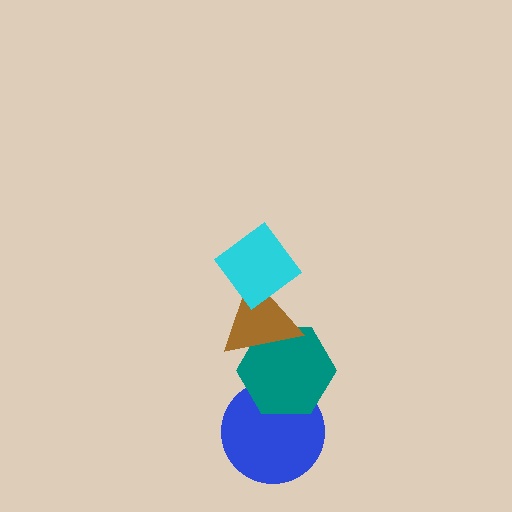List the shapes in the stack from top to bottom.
From top to bottom: the cyan diamond, the brown triangle, the teal hexagon, the blue circle.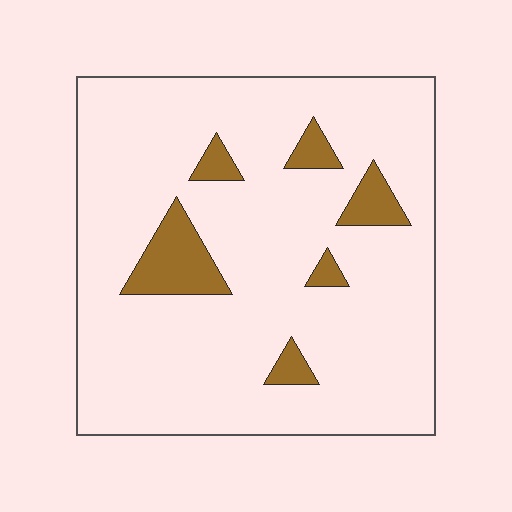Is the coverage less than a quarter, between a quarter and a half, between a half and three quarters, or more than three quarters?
Less than a quarter.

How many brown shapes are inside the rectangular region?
6.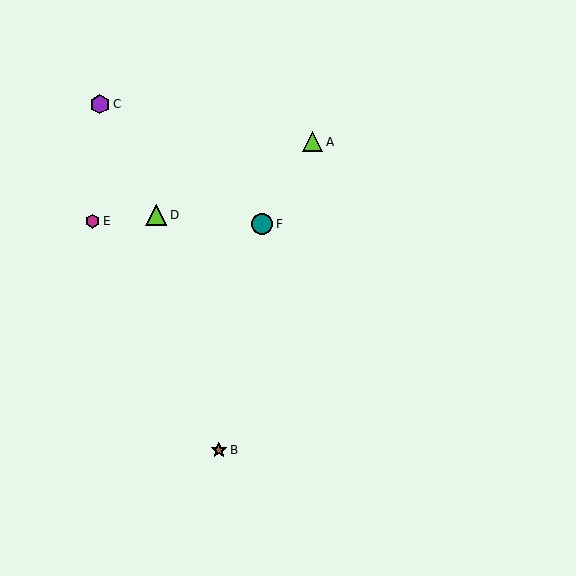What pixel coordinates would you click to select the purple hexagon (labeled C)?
Click at (100, 104) to select the purple hexagon C.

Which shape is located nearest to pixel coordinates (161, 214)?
The lime triangle (labeled D) at (156, 215) is nearest to that location.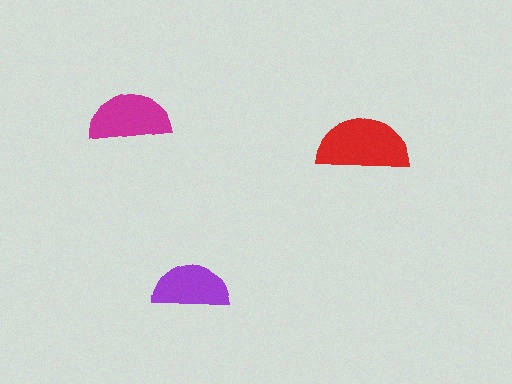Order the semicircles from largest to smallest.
the red one, the magenta one, the purple one.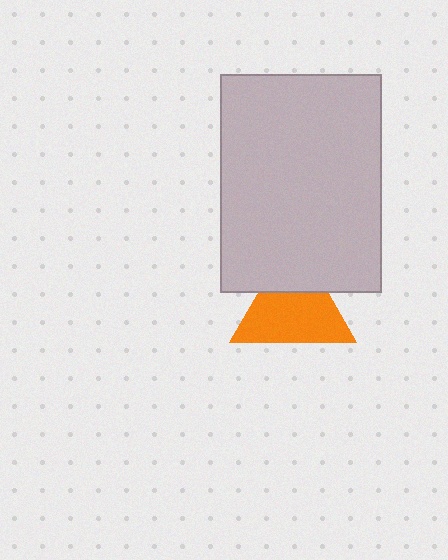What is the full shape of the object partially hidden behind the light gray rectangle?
The partially hidden object is an orange triangle.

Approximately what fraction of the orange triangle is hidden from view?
Roughly 31% of the orange triangle is hidden behind the light gray rectangle.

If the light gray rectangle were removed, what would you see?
You would see the complete orange triangle.